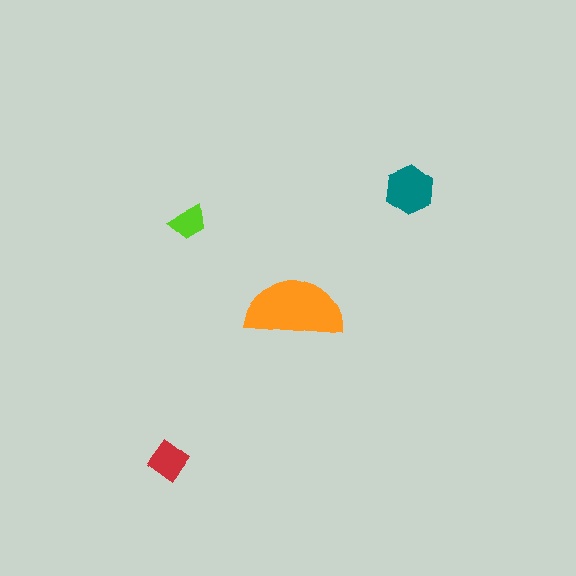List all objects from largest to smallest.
The orange semicircle, the teal hexagon, the red diamond, the lime trapezoid.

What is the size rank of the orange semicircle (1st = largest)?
1st.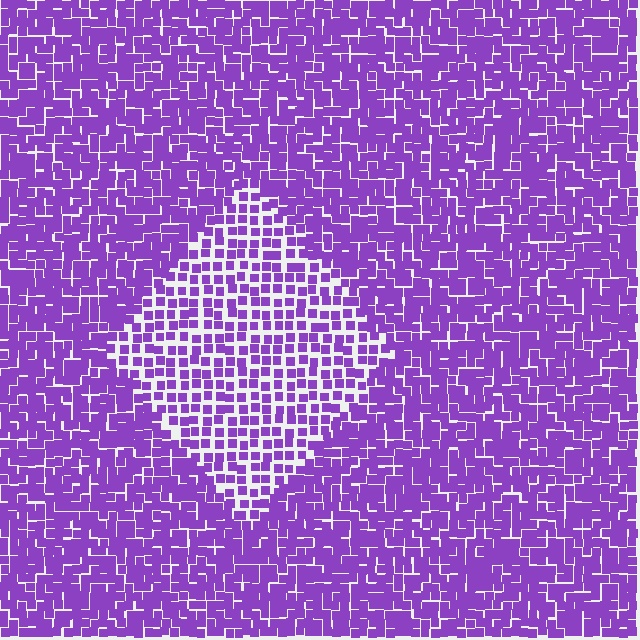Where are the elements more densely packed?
The elements are more densely packed outside the diamond boundary.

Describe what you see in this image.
The image contains small purple elements arranged at two different densities. A diamond-shaped region is visible where the elements are less densely packed than the surrounding area.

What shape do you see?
I see a diamond.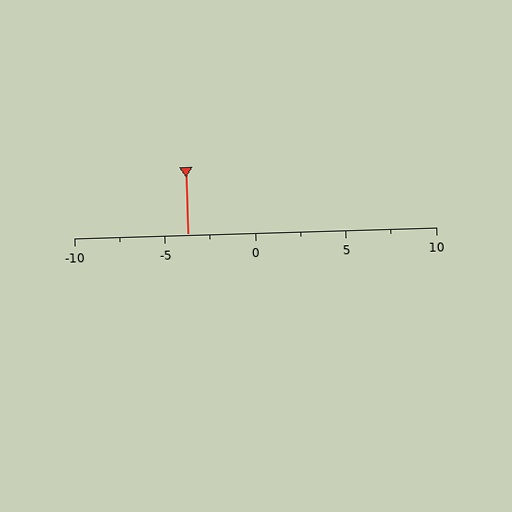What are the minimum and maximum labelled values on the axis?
The axis runs from -10 to 10.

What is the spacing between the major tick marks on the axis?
The major ticks are spaced 5 apart.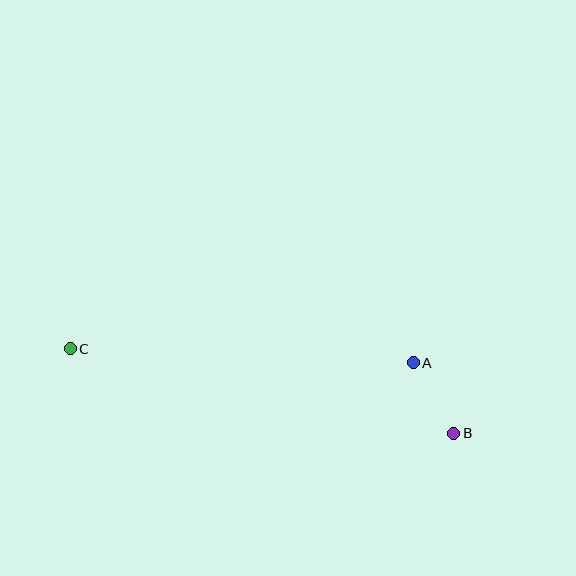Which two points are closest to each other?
Points A and B are closest to each other.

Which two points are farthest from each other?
Points B and C are farthest from each other.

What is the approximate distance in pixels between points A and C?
The distance between A and C is approximately 343 pixels.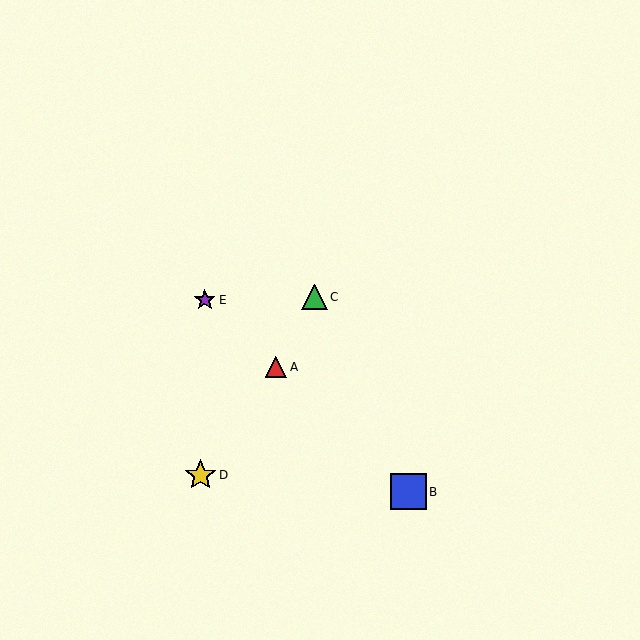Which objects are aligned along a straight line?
Objects A, B, E are aligned along a straight line.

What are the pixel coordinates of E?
Object E is at (205, 300).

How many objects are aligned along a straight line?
3 objects (A, B, E) are aligned along a straight line.